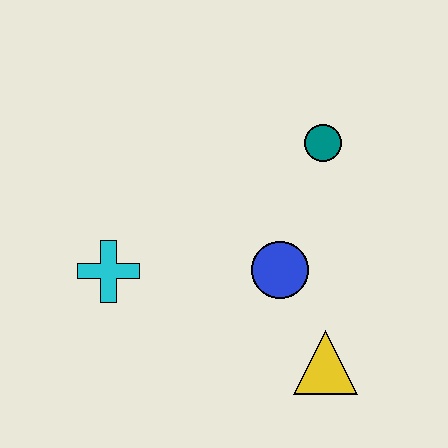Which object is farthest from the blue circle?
The cyan cross is farthest from the blue circle.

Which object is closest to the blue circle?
The yellow triangle is closest to the blue circle.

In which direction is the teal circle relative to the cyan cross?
The teal circle is to the right of the cyan cross.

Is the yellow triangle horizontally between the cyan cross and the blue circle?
No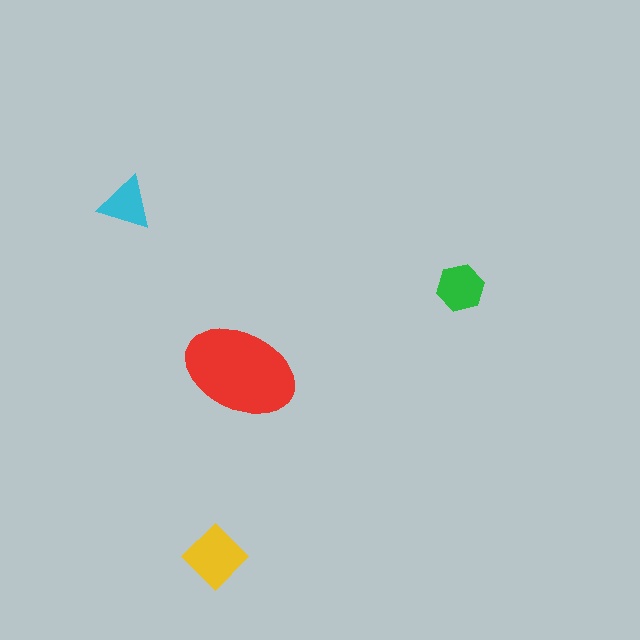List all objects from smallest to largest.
The cyan triangle, the green hexagon, the yellow diamond, the red ellipse.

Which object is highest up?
The cyan triangle is topmost.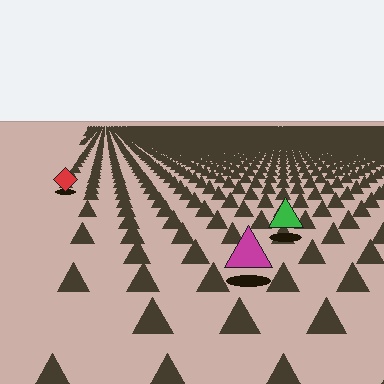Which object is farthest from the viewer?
The red diamond is farthest from the viewer. It appears smaller and the ground texture around it is denser.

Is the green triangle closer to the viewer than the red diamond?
Yes. The green triangle is closer — you can tell from the texture gradient: the ground texture is coarser near it.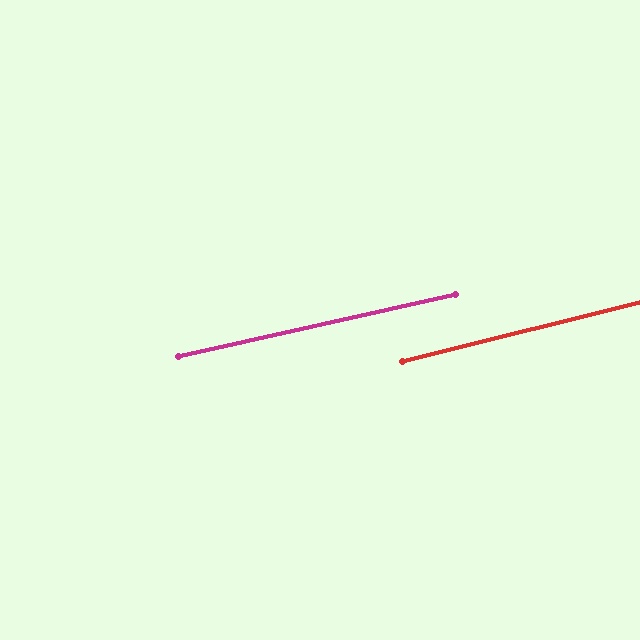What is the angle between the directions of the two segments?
Approximately 1 degree.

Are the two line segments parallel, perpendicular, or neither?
Parallel — their directions differ by only 1.3°.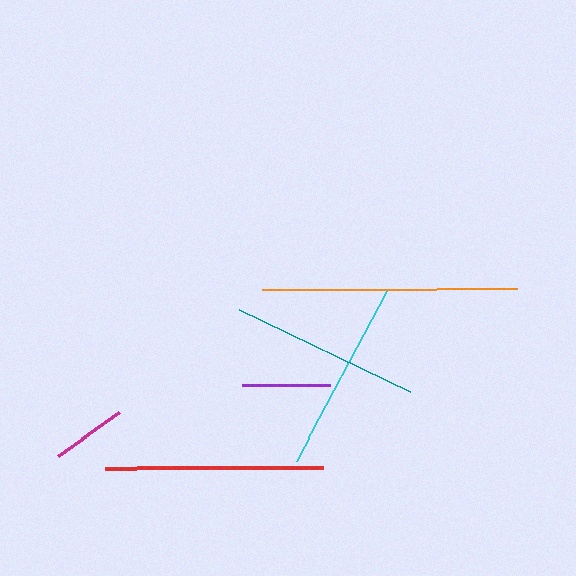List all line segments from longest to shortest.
From longest to shortest: orange, red, cyan, teal, purple, magenta.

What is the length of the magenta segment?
The magenta segment is approximately 75 pixels long.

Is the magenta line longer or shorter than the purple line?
The purple line is longer than the magenta line.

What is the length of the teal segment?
The teal segment is approximately 189 pixels long.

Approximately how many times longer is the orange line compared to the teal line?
The orange line is approximately 1.3 times the length of the teal line.